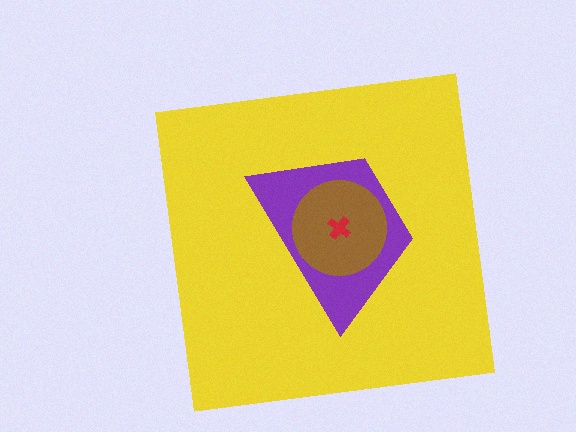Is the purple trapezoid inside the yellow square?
Yes.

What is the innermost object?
The red cross.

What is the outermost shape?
The yellow square.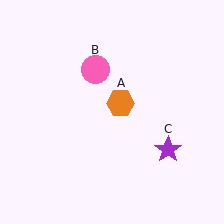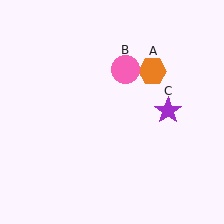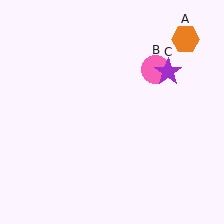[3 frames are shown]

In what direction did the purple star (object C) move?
The purple star (object C) moved up.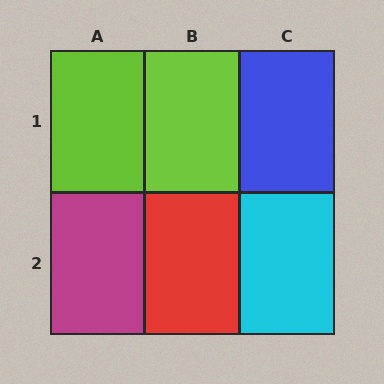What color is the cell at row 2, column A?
Magenta.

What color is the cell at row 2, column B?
Red.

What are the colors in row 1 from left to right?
Lime, lime, blue.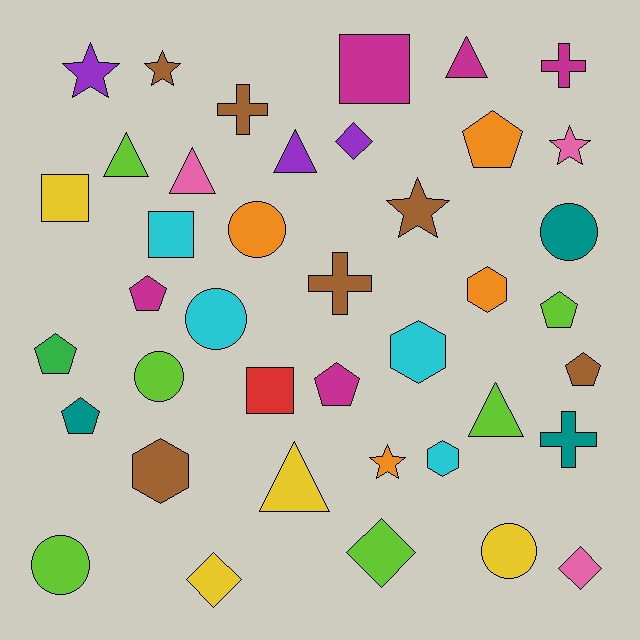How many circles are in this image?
There are 6 circles.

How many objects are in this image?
There are 40 objects.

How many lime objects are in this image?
There are 6 lime objects.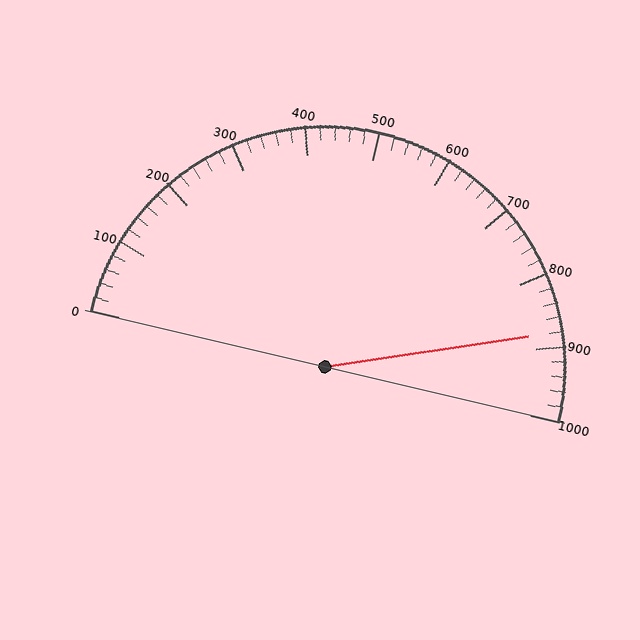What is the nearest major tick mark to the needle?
The nearest major tick mark is 900.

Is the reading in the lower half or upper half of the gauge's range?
The reading is in the upper half of the range (0 to 1000).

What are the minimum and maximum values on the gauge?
The gauge ranges from 0 to 1000.